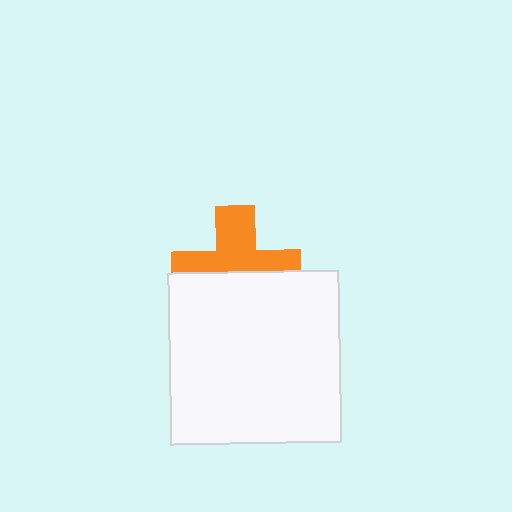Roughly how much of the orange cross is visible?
About half of it is visible (roughly 52%).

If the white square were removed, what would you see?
You would see the complete orange cross.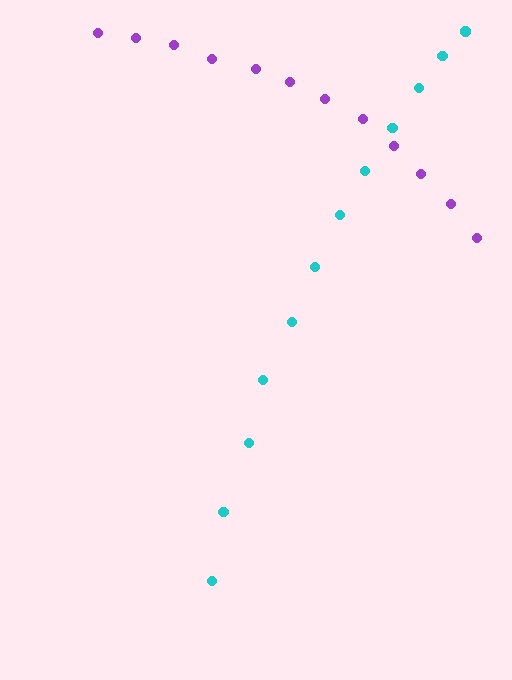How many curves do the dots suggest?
There are 2 distinct paths.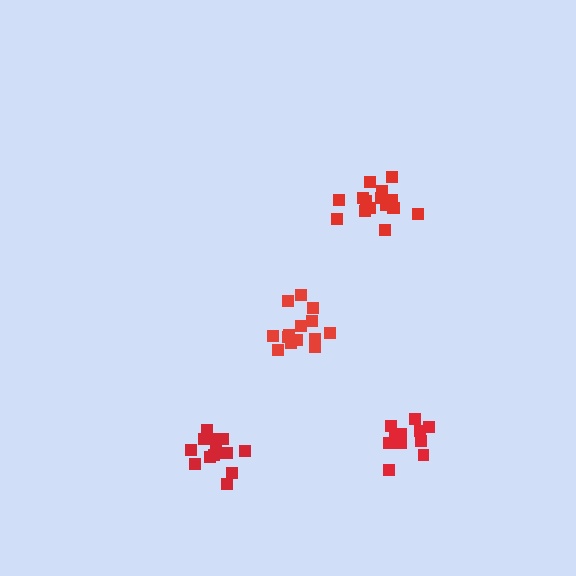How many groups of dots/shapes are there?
There are 4 groups.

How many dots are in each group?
Group 1: 12 dots, Group 2: 14 dots, Group 3: 14 dots, Group 4: 16 dots (56 total).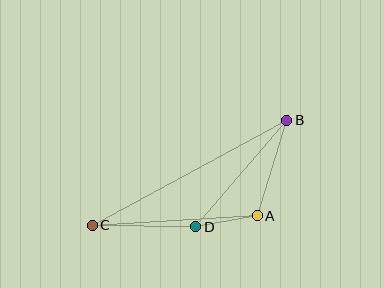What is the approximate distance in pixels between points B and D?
The distance between B and D is approximately 140 pixels.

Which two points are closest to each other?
Points A and D are closest to each other.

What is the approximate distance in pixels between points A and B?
The distance between A and B is approximately 100 pixels.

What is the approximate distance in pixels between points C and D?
The distance between C and D is approximately 103 pixels.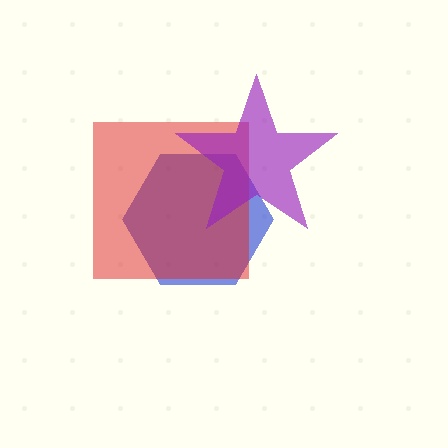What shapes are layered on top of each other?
The layered shapes are: a blue hexagon, a red square, a purple star.